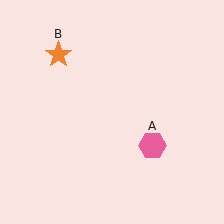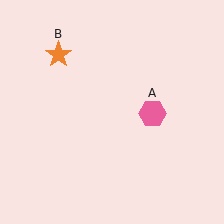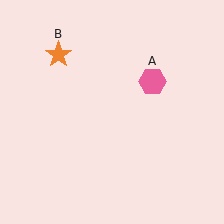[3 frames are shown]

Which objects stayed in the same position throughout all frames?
Orange star (object B) remained stationary.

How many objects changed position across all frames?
1 object changed position: pink hexagon (object A).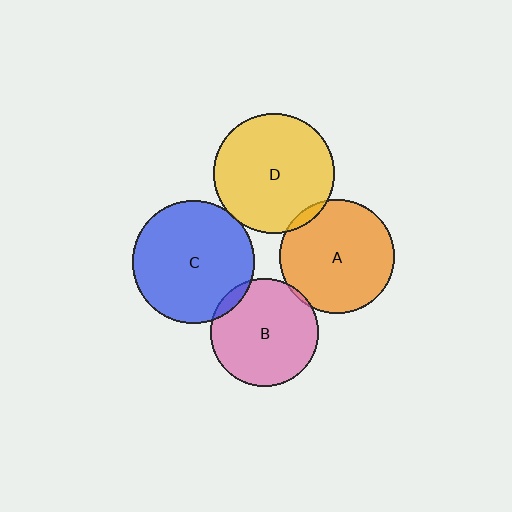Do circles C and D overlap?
Yes.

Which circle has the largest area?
Circle C (blue).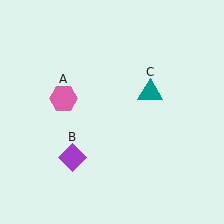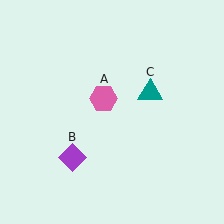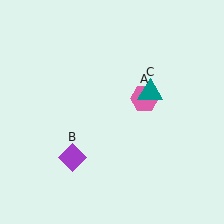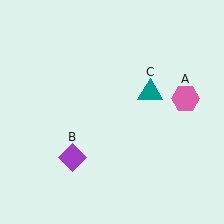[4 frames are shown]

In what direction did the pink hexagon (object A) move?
The pink hexagon (object A) moved right.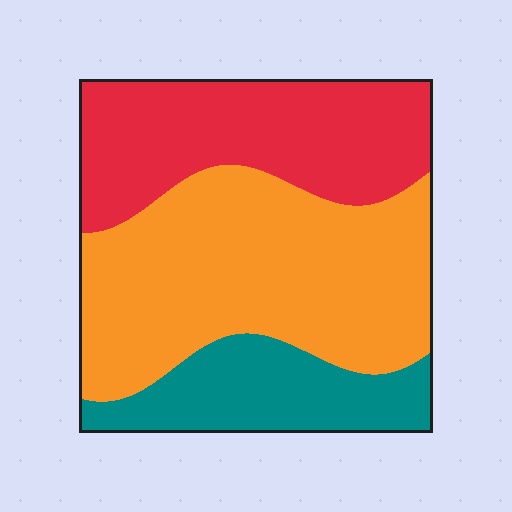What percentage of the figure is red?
Red covers roughly 30% of the figure.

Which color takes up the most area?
Orange, at roughly 50%.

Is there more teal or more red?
Red.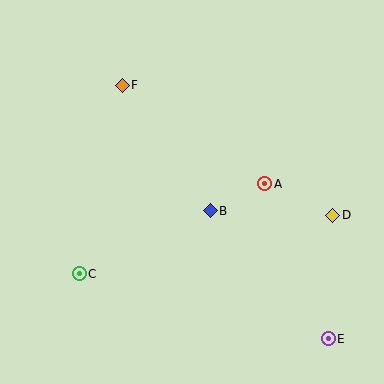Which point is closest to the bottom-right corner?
Point E is closest to the bottom-right corner.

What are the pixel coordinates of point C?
Point C is at (79, 274).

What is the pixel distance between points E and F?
The distance between E and F is 327 pixels.